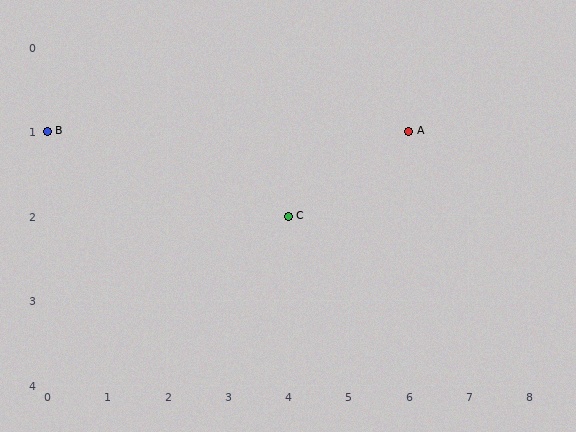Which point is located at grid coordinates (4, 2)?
Point C is at (4, 2).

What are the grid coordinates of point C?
Point C is at grid coordinates (4, 2).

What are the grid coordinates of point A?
Point A is at grid coordinates (6, 1).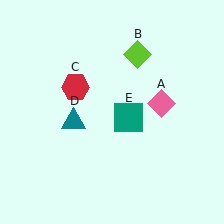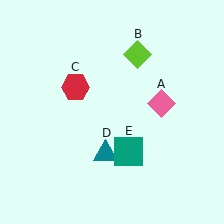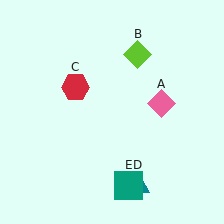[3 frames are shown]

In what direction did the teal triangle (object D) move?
The teal triangle (object D) moved down and to the right.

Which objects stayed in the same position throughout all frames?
Pink diamond (object A) and lime diamond (object B) and red hexagon (object C) remained stationary.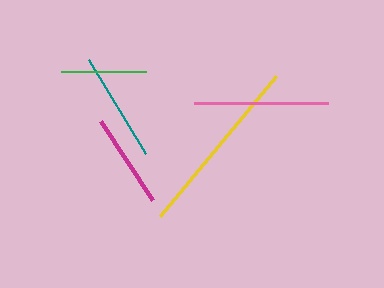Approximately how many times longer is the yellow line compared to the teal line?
The yellow line is approximately 1.6 times the length of the teal line.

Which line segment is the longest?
The yellow line is the longest at approximately 181 pixels.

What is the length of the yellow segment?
The yellow segment is approximately 181 pixels long.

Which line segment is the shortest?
The green line is the shortest at approximately 84 pixels.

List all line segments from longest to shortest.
From longest to shortest: yellow, pink, teal, magenta, green.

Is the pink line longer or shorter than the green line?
The pink line is longer than the green line.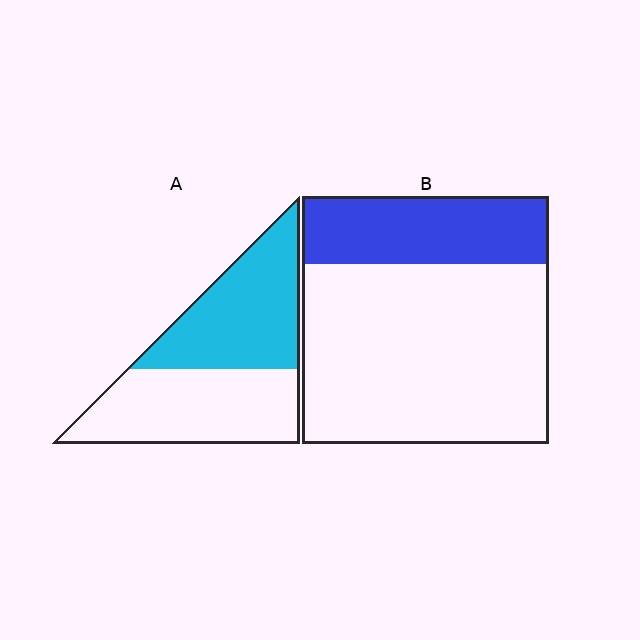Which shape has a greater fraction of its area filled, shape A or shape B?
Shape A.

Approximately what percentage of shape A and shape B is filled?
A is approximately 50% and B is approximately 25%.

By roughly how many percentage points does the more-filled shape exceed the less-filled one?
By roughly 20 percentage points (A over B).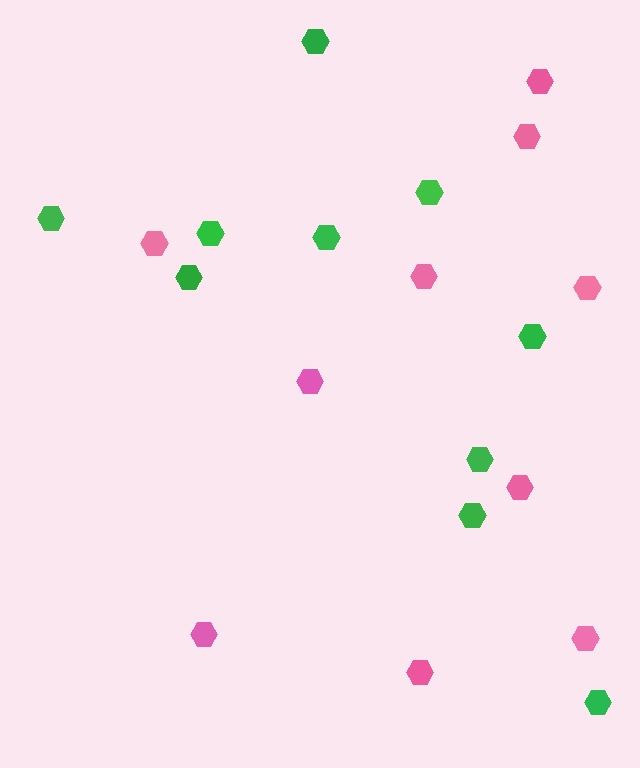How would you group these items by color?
There are 2 groups: one group of green hexagons (10) and one group of pink hexagons (10).